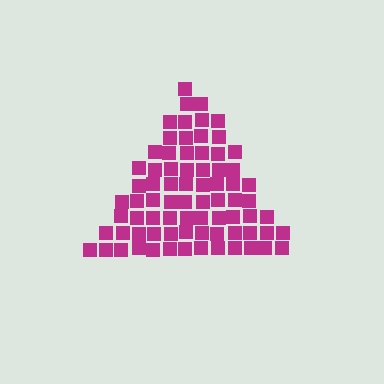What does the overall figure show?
The overall figure shows a triangle.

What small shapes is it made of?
It is made of small squares.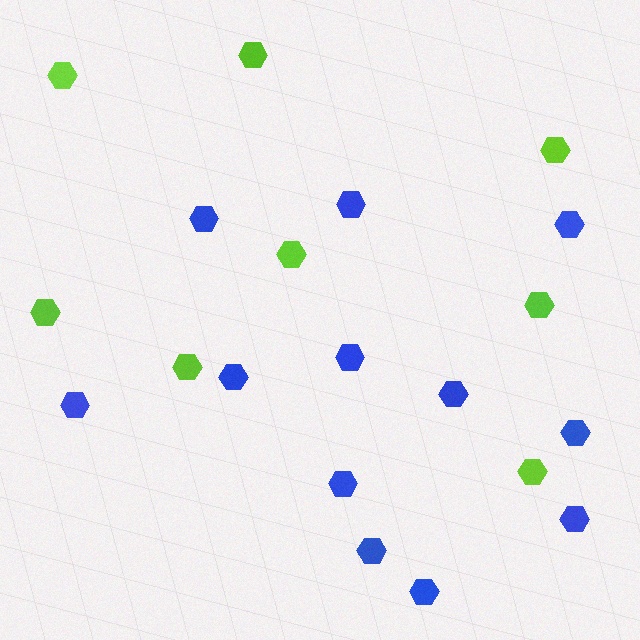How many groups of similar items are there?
There are 2 groups: one group of blue hexagons (12) and one group of lime hexagons (8).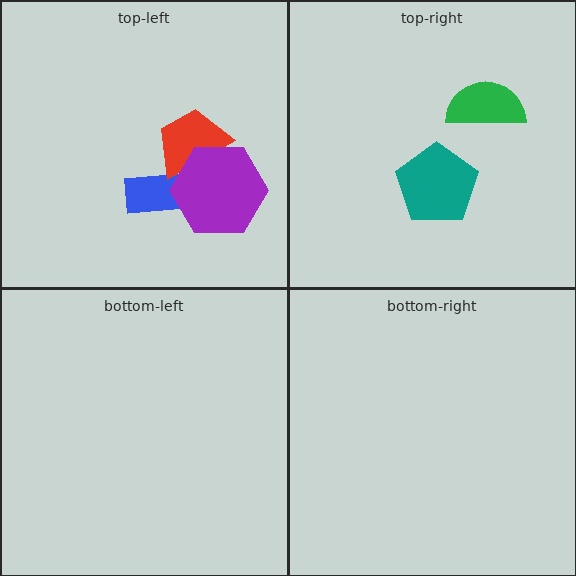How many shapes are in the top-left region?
3.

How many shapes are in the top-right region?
2.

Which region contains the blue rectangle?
The top-left region.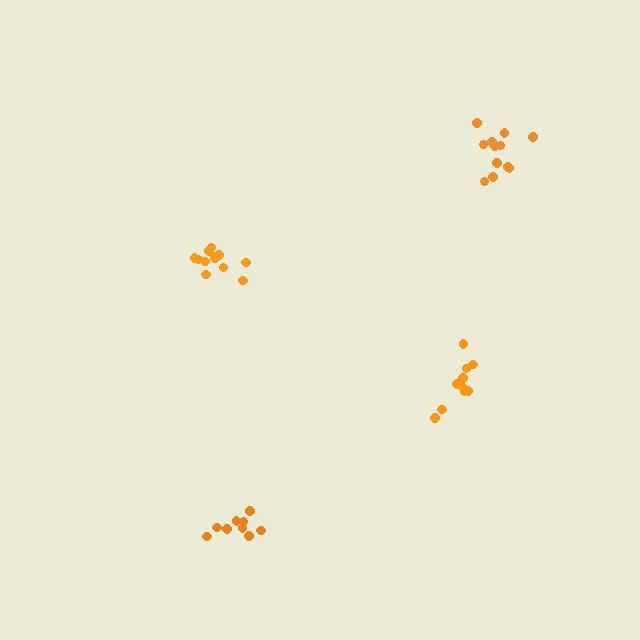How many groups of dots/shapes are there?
There are 4 groups.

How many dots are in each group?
Group 1: 11 dots, Group 2: 12 dots, Group 3: 12 dots, Group 4: 9 dots (44 total).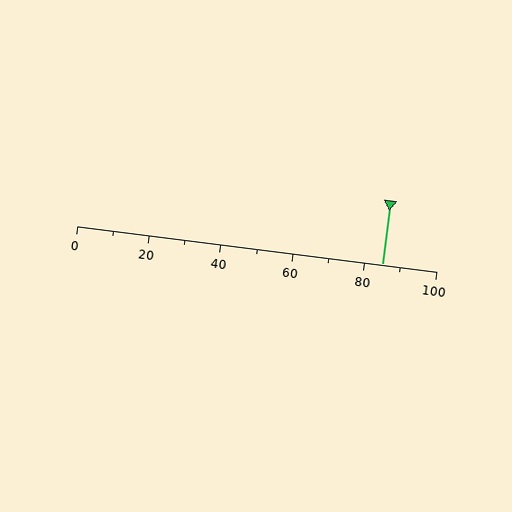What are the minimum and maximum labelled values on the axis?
The axis runs from 0 to 100.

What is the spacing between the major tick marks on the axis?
The major ticks are spaced 20 apart.